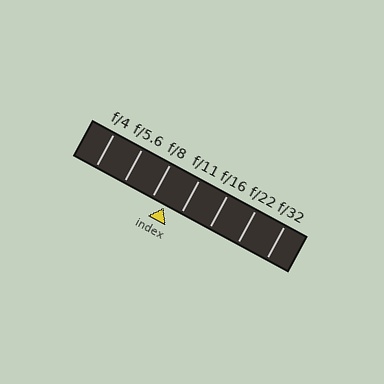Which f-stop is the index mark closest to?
The index mark is closest to f/8.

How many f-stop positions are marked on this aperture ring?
There are 7 f-stop positions marked.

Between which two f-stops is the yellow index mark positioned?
The index mark is between f/8 and f/11.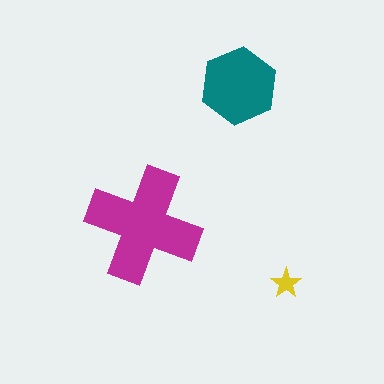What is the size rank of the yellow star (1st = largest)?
3rd.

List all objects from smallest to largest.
The yellow star, the teal hexagon, the magenta cross.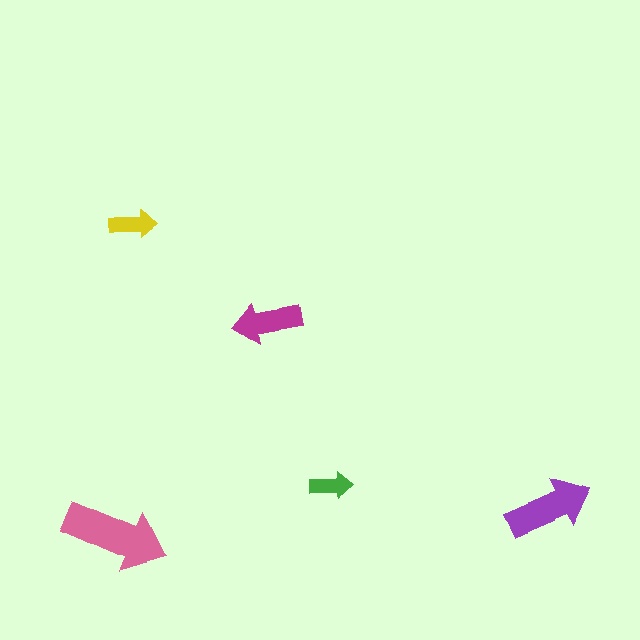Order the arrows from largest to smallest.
the pink one, the purple one, the magenta one, the yellow one, the green one.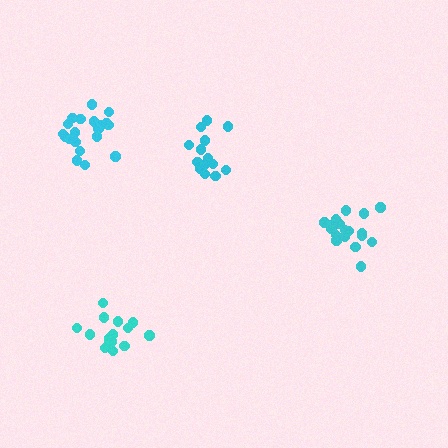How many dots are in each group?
Group 1: 21 dots, Group 2: 16 dots, Group 3: 15 dots, Group 4: 19 dots (71 total).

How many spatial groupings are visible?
There are 4 spatial groupings.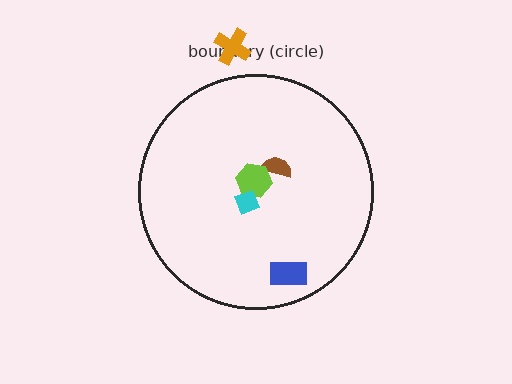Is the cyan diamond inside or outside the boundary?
Inside.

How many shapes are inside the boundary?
4 inside, 1 outside.